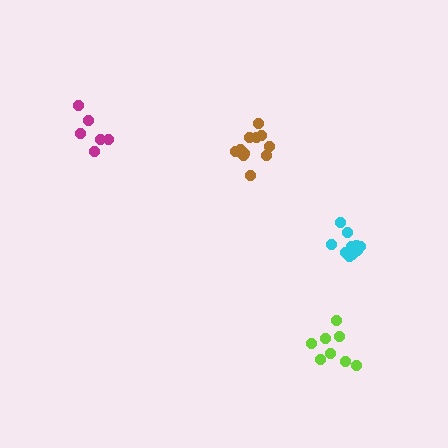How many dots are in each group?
Group 1: 10 dots, Group 2: 11 dots, Group 3: 6 dots, Group 4: 8 dots (35 total).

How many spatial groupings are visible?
There are 4 spatial groupings.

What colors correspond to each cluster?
The clusters are colored: cyan, brown, magenta, lime.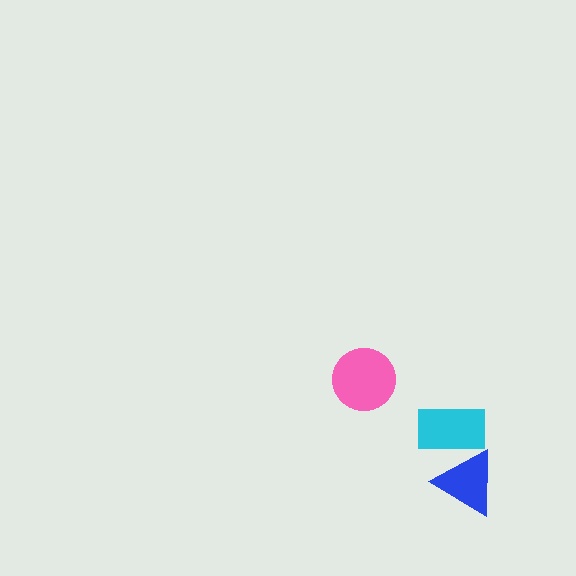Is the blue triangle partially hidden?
Yes, it is partially covered by another shape.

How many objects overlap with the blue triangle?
1 object overlaps with the blue triangle.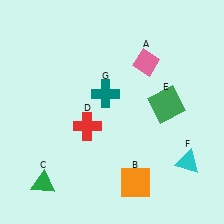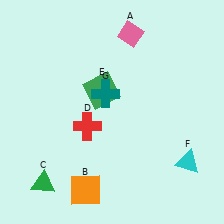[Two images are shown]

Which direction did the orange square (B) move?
The orange square (B) moved left.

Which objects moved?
The objects that moved are: the pink diamond (A), the orange square (B), the green square (E).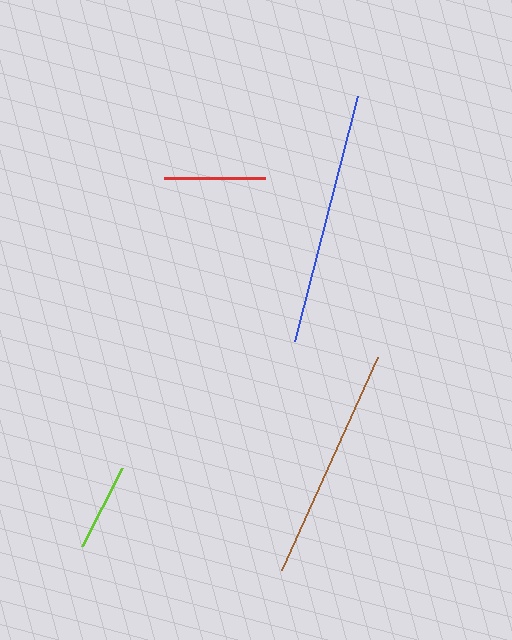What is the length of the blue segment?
The blue segment is approximately 253 pixels long.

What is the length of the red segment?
The red segment is approximately 100 pixels long.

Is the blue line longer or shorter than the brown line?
The blue line is longer than the brown line.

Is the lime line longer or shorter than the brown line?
The brown line is longer than the lime line.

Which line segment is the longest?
The blue line is the longest at approximately 253 pixels.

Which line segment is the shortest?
The lime line is the shortest at approximately 87 pixels.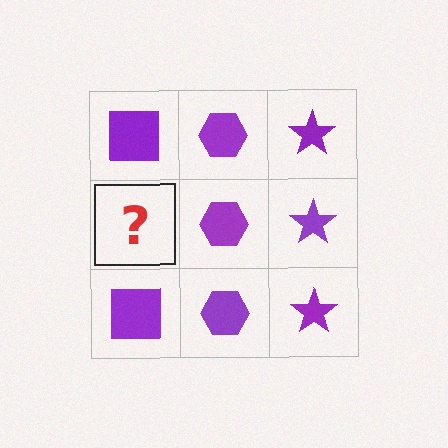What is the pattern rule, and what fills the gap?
The rule is that each column has a consistent shape. The gap should be filled with a purple square.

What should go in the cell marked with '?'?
The missing cell should contain a purple square.